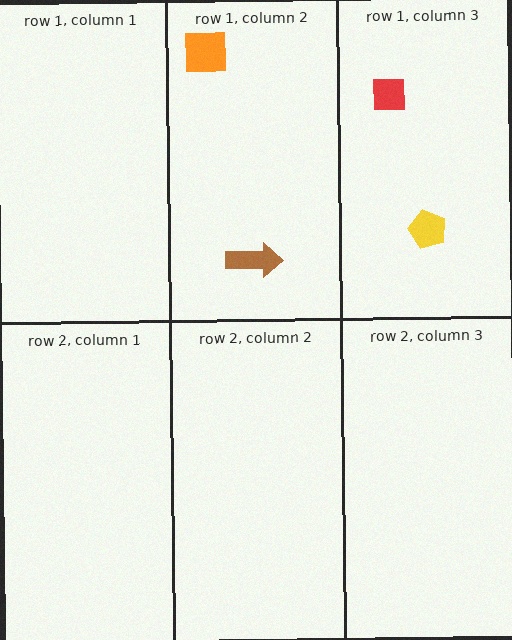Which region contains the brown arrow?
The row 1, column 2 region.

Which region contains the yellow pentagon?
The row 1, column 3 region.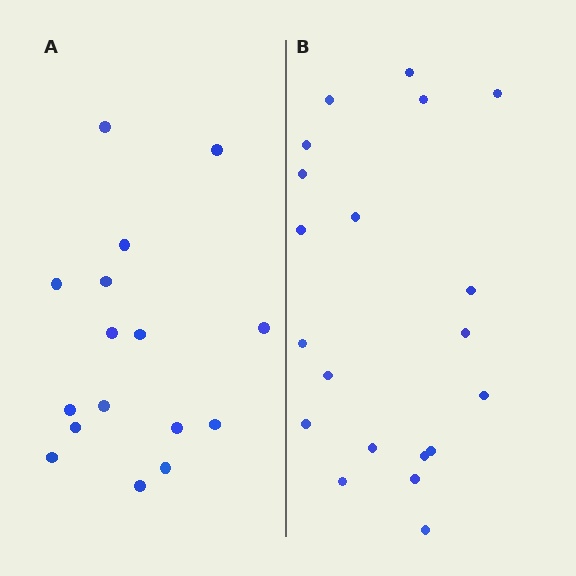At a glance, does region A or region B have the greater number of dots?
Region B (the right region) has more dots.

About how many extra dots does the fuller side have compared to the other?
Region B has about 4 more dots than region A.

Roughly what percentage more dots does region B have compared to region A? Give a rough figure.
About 25% more.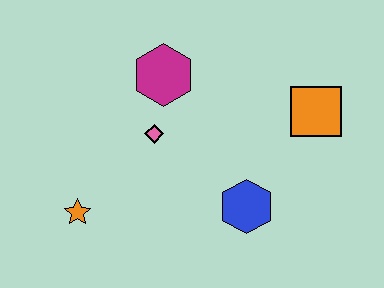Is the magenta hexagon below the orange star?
No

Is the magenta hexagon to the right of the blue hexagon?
No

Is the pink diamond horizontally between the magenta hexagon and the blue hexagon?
No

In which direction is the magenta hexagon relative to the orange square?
The magenta hexagon is to the left of the orange square.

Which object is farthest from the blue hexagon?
The orange star is farthest from the blue hexagon.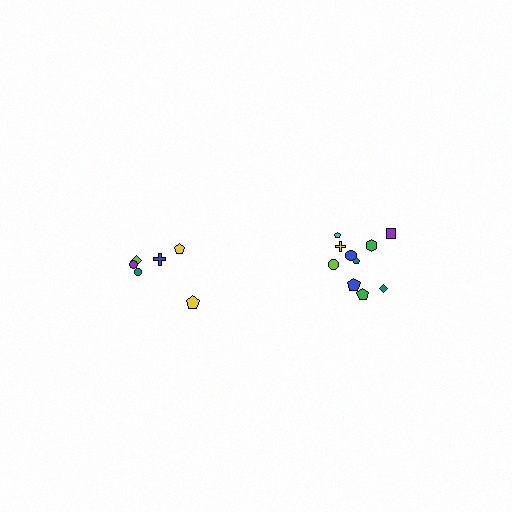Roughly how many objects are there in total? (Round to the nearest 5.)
Roughly 15 objects in total.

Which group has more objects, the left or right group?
The right group.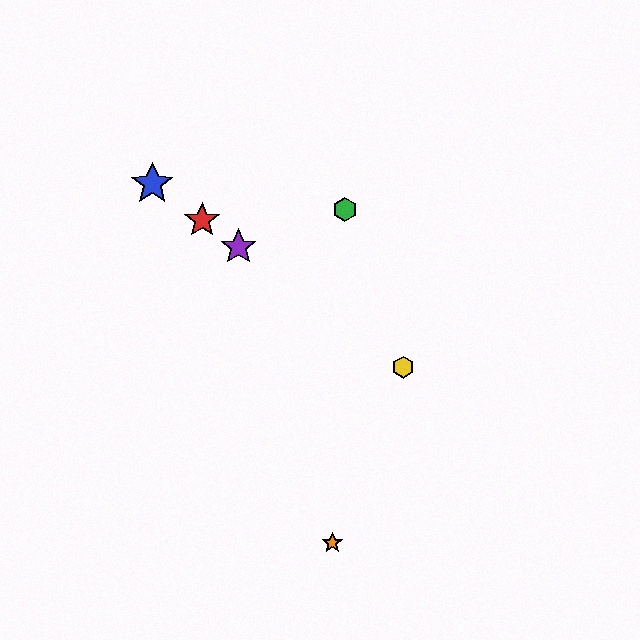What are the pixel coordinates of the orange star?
The orange star is at (332, 543).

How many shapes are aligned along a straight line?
4 shapes (the red star, the blue star, the yellow hexagon, the purple star) are aligned along a straight line.